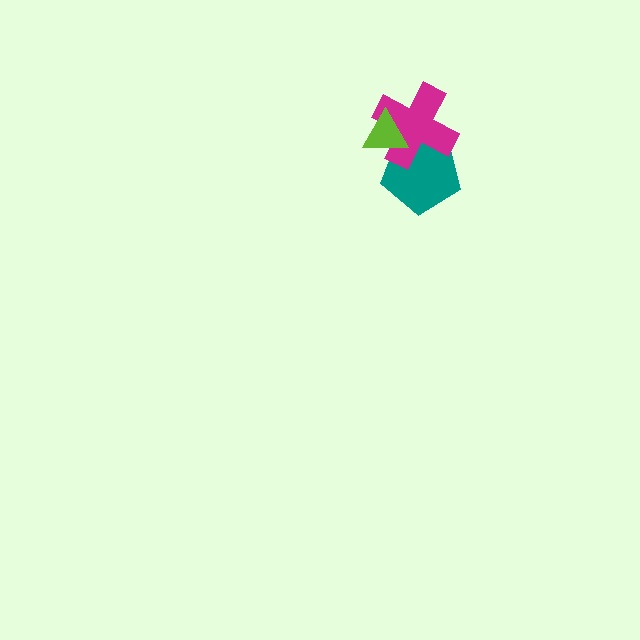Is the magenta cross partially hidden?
Yes, it is partially covered by another shape.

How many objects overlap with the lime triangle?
2 objects overlap with the lime triangle.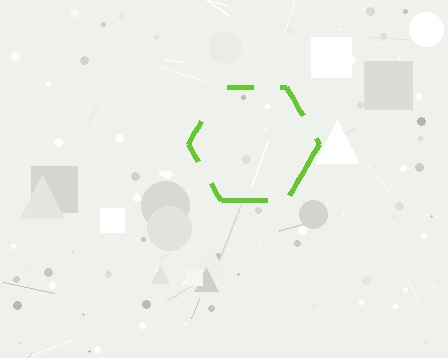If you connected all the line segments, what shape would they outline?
They would outline a hexagon.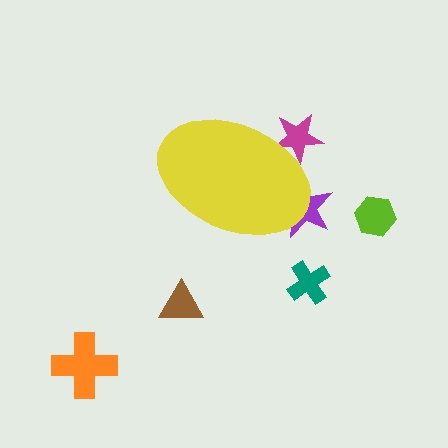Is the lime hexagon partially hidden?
No, the lime hexagon is fully visible.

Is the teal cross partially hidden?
No, the teal cross is fully visible.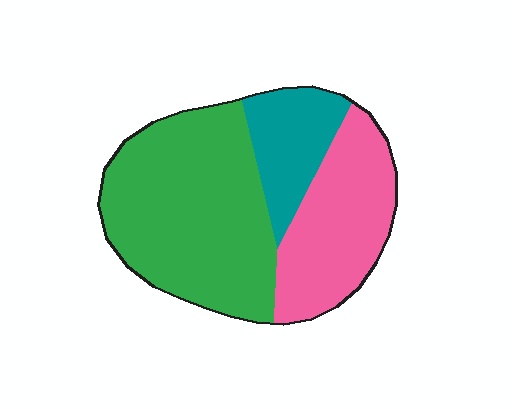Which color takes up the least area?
Teal, at roughly 15%.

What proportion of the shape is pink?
Pink covers 30% of the shape.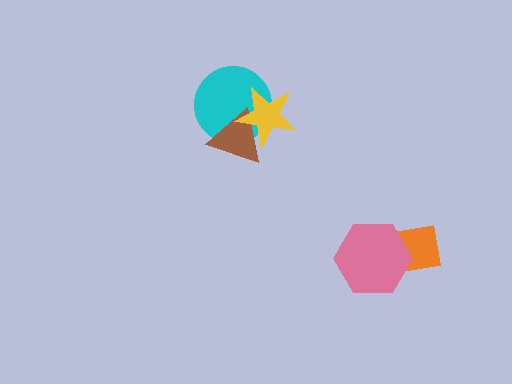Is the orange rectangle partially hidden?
Yes, it is partially covered by another shape.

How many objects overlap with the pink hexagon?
1 object overlaps with the pink hexagon.